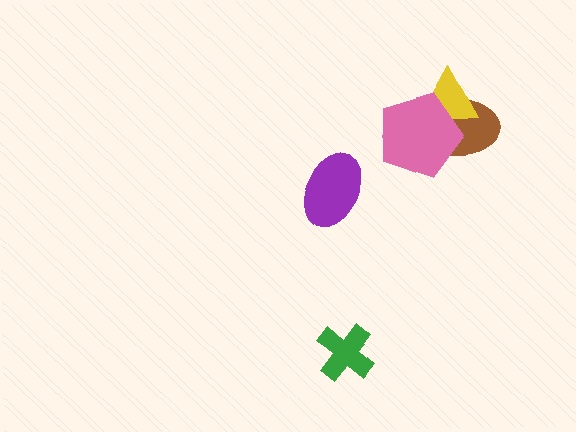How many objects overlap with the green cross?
0 objects overlap with the green cross.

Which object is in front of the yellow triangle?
The pink pentagon is in front of the yellow triangle.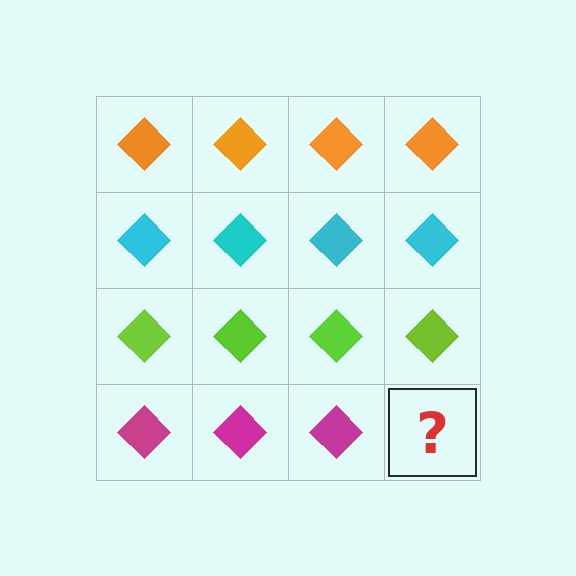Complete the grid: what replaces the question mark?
The question mark should be replaced with a magenta diamond.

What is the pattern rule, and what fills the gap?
The rule is that each row has a consistent color. The gap should be filled with a magenta diamond.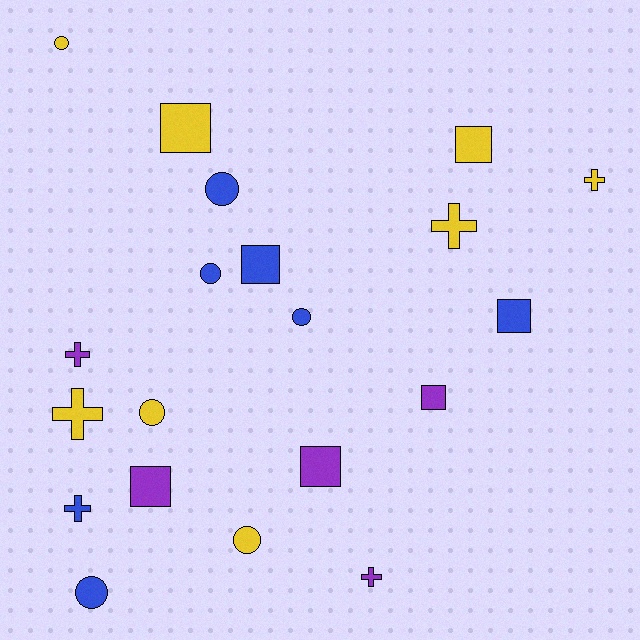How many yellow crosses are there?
There are 3 yellow crosses.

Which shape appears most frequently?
Circle, with 7 objects.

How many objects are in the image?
There are 20 objects.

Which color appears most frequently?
Yellow, with 8 objects.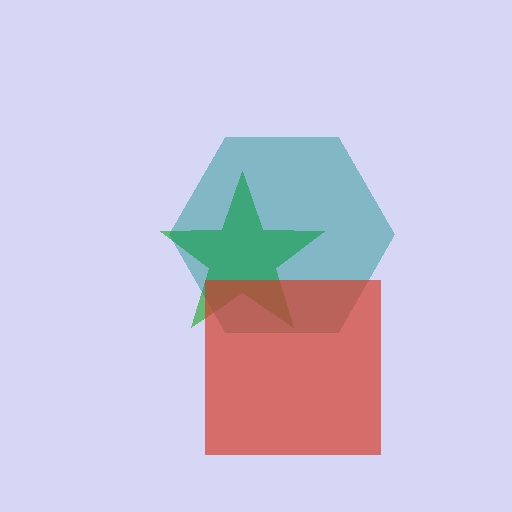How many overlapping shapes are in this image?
There are 3 overlapping shapes in the image.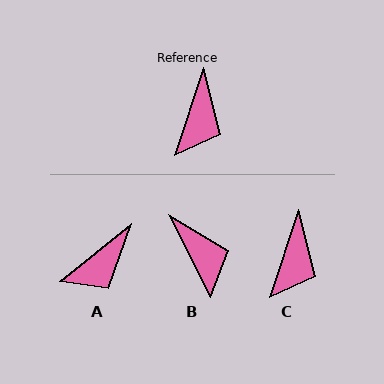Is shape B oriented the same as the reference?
No, it is off by about 45 degrees.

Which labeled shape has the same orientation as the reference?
C.